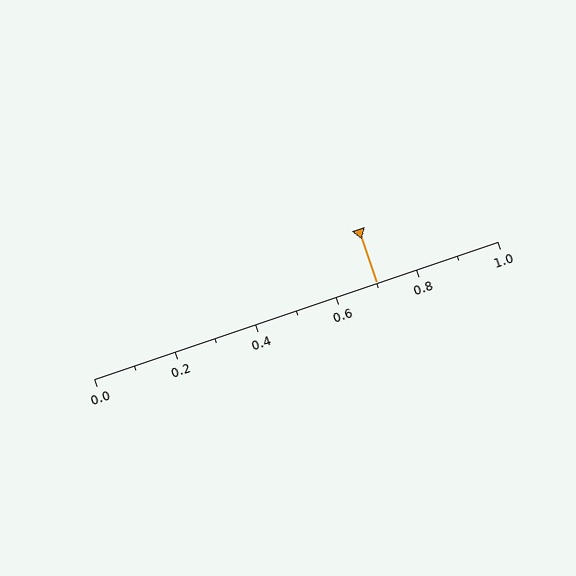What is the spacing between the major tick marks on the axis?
The major ticks are spaced 0.2 apart.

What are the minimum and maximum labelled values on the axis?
The axis runs from 0.0 to 1.0.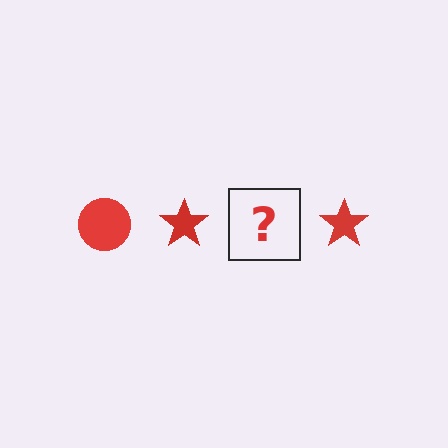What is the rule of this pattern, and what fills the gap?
The rule is that the pattern cycles through circle, star shapes in red. The gap should be filled with a red circle.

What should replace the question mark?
The question mark should be replaced with a red circle.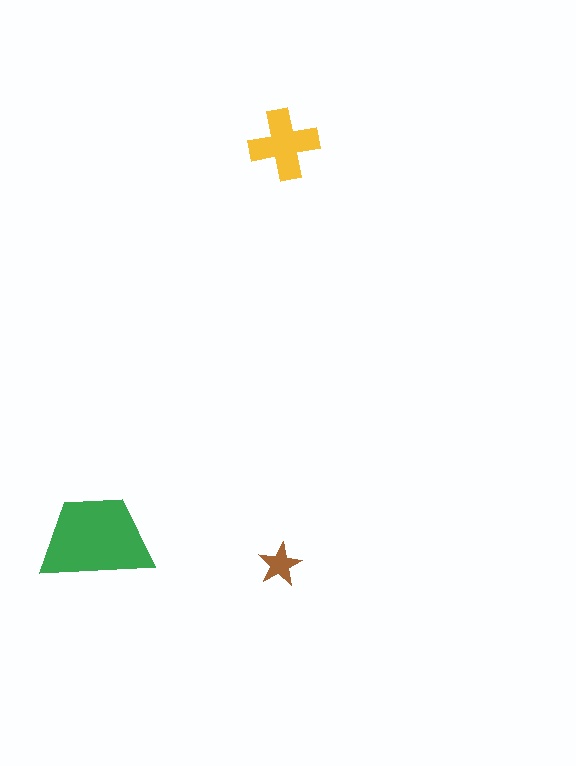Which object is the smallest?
The brown star.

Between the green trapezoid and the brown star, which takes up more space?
The green trapezoid.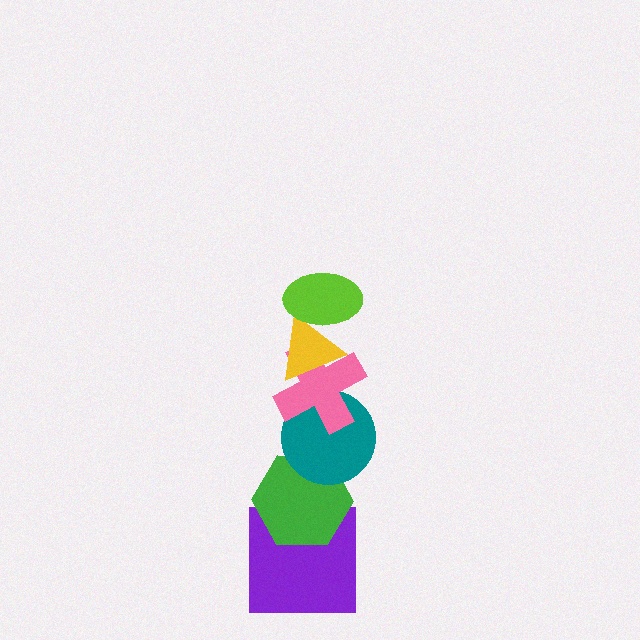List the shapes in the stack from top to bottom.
From top to bottom: the lime ellipse, the yellow triangle, the pink cross, the teal circle, the green hexagon, the purple square.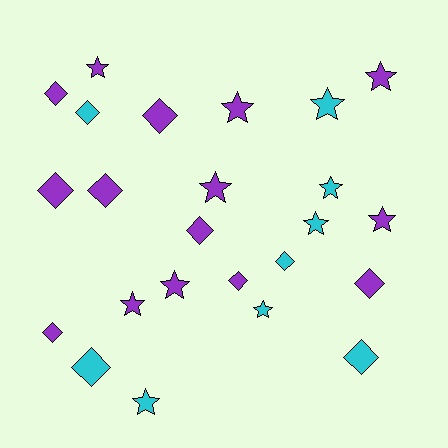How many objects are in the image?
There are 24 objects.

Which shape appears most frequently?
Diamond, with 12 objects.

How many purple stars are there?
There are 7 purple stars.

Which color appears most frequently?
Purple, with 15 objects.